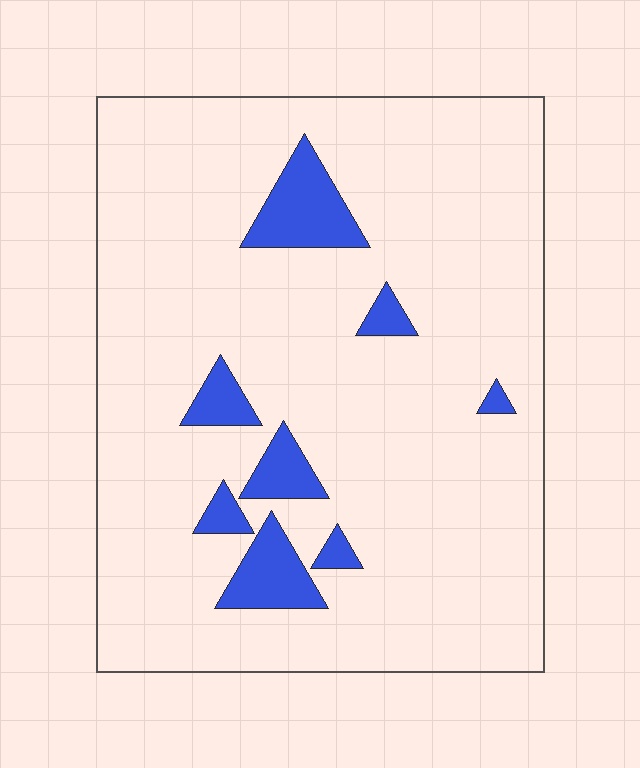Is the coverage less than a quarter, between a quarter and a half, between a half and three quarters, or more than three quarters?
Less than a quarter.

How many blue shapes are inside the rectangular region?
8.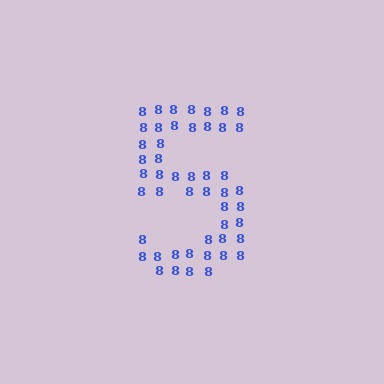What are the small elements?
The small elements are digit 8's.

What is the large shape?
The large shape is the digit 5.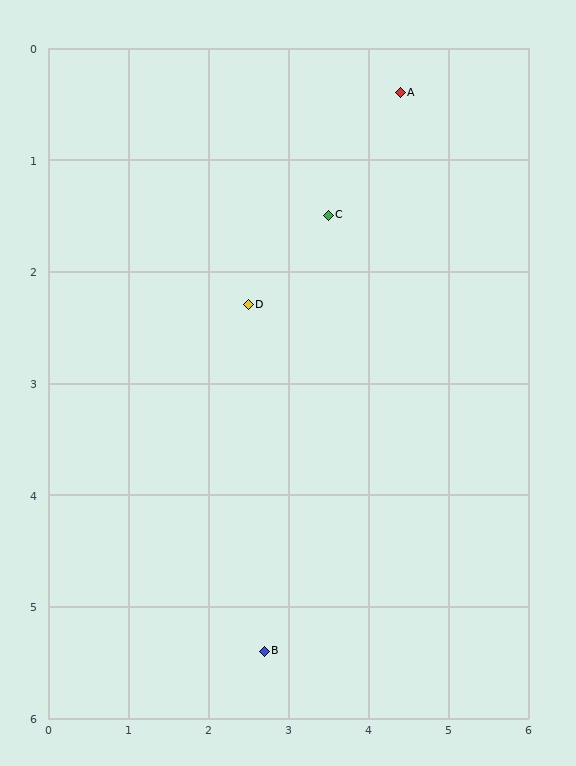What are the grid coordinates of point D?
Point D is at approximately (2.5, 2.3).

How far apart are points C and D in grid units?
Points C and D are about 1.3 grid units apart.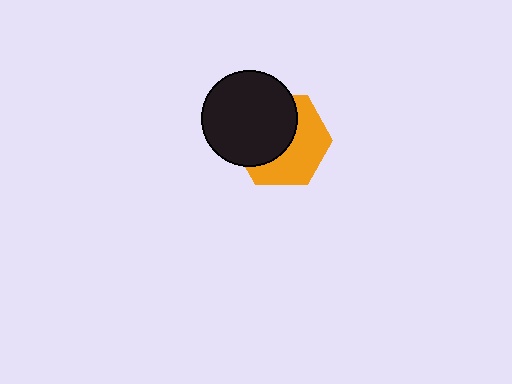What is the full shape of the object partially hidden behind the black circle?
The partially hidden object is an orange hexagon.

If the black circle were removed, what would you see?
You would see the complete orange hexagon.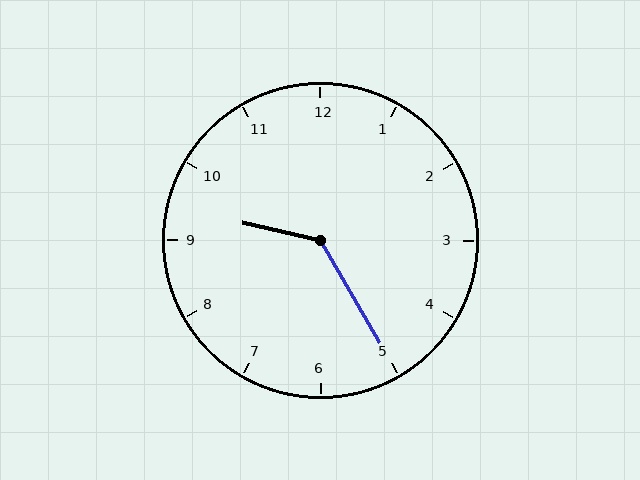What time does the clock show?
9:25.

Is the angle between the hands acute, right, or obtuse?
It is obtuse.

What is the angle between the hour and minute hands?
Approximately 132 degrees.